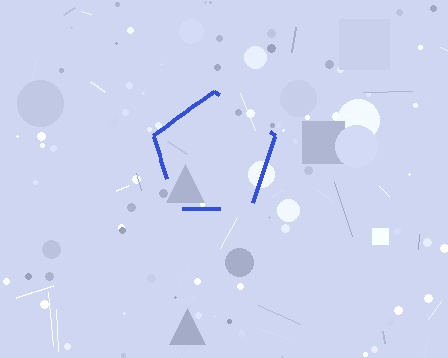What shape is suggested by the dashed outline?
The dashed outline suggests a pentagon.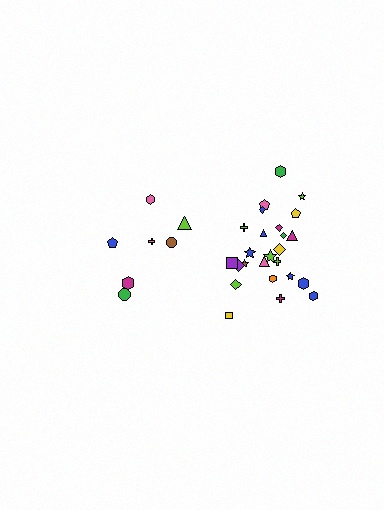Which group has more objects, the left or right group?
The right group.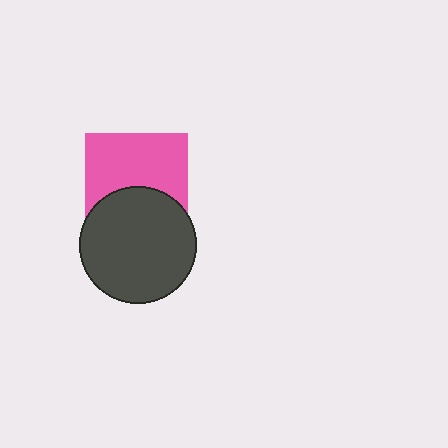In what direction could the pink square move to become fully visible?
The pink square could move up. That would shift it out from behind the dark gray circle entirely.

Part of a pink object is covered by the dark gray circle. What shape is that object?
It is a square.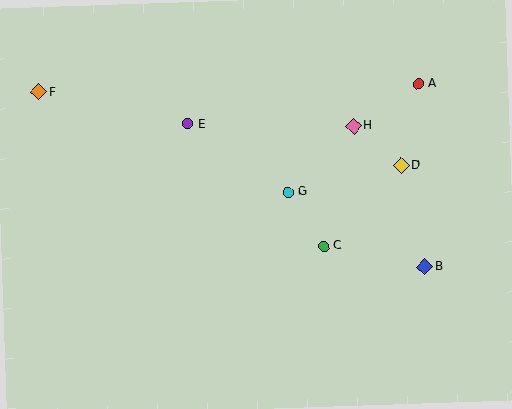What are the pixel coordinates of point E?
Point E is at (188, 124).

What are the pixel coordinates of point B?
Point B is at (425, 267).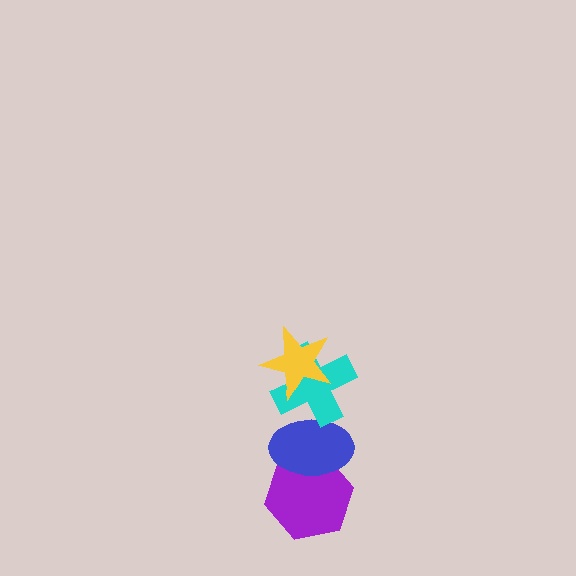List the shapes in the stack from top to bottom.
From top to bottom: the yellow star, the cyan cross, the blue ellipse, the purple hexagon.